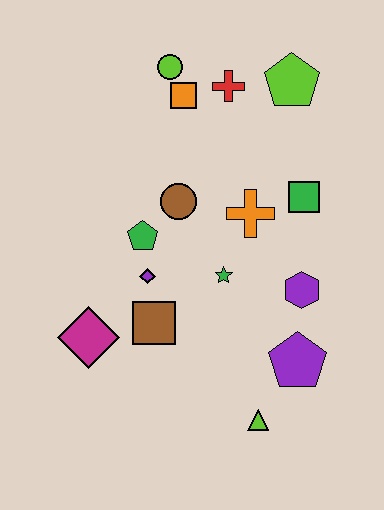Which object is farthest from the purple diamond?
The lime pentagon is farthest from the purple diamond.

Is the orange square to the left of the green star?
Yes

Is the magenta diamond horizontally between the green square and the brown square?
No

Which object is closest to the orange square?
The lime circle is closest to the orange square.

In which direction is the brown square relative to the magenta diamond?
The brown square is to the right of the magenta diamond.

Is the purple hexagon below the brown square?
No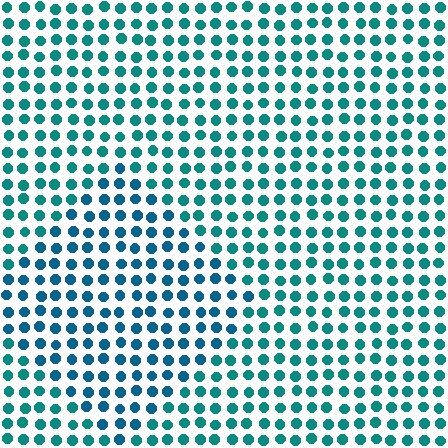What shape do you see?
I see a diamond.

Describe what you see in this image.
The image is filled with small teal elements in a uniform arrangement. A diamond-shaped region is visible where the elements are tinted to a slightly different hue, forming a subtle color boundary.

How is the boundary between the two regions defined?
The boundary is defined purely by a slight shift in hue (about 25 degrees). Spacing, size, and orientation are identical on both sides.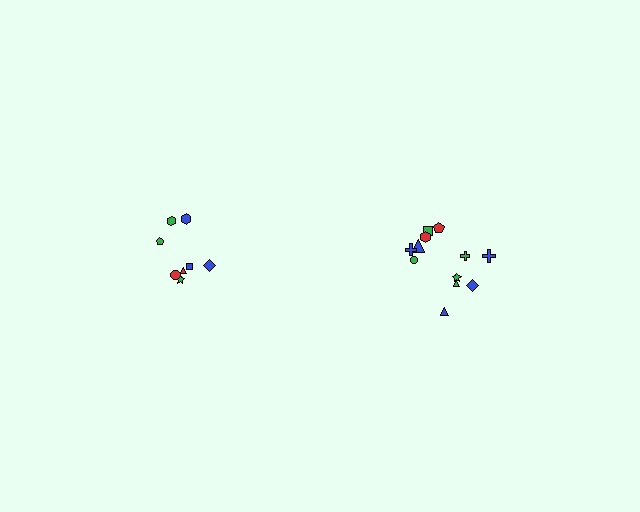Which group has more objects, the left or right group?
The right group.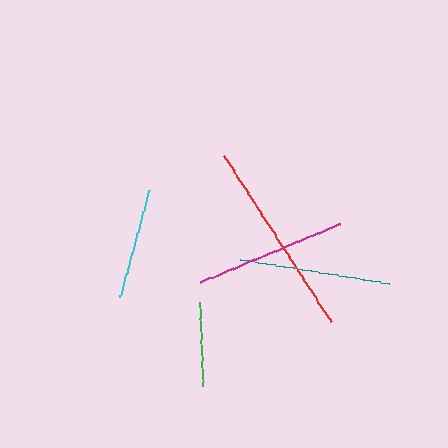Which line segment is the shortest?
The green line is the shortest at approximately 85 pixels.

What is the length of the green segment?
The green segment is approximately 85 pixels long.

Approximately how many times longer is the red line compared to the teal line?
The red line is approximately 1.3 times the length of the teal line.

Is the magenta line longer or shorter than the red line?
The red line is longer than the magenta line.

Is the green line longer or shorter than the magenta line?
The magenta line is longer than the green line.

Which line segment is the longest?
The red line is the longest at approximately 197 pixels.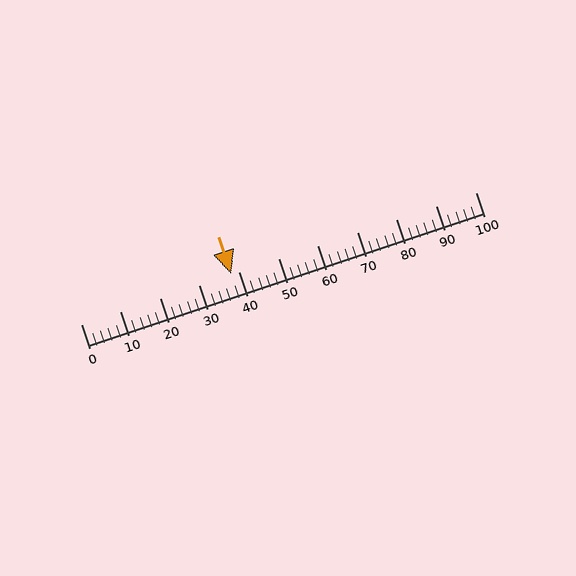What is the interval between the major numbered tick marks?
The major tick marks are spaced 10 units apart.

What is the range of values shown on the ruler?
The ruler shows values from 0 to 100.